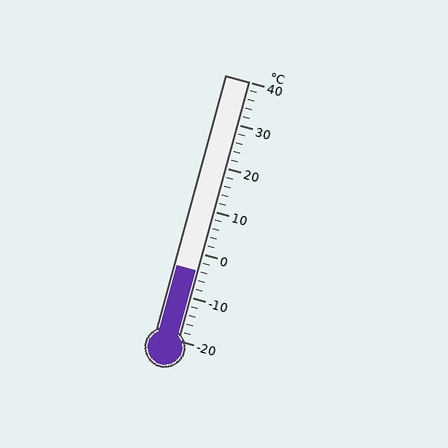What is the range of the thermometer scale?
The thermometer scale ranges from -20°C to 40°C.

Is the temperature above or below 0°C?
The temperature is below 0°C.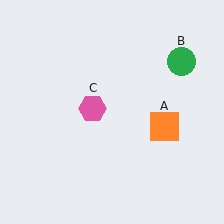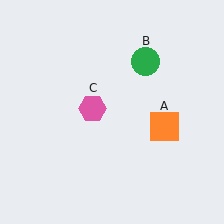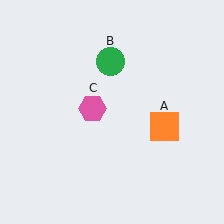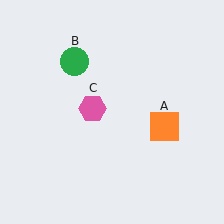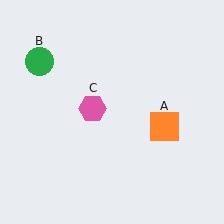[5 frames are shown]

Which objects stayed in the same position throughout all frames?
Orange square (object A) and pink hexagon (object C) remained stationary.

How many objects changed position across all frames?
1 object changed position: green circle (object B).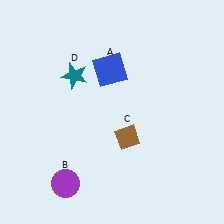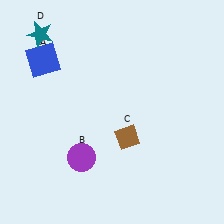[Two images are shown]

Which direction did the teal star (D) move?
The teal star (D) moved up.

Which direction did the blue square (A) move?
The blue square (A) moved left.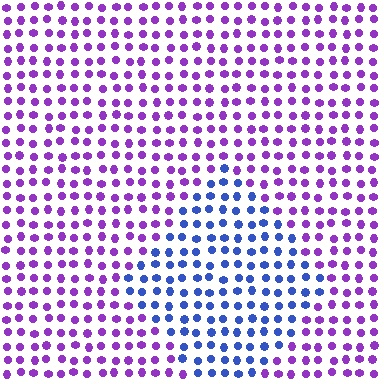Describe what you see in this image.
The image is filled with small purple elements in a uniform arrangement. A diamond-shaped region is visible where the elements are tinted to a slightly different hue, forming a subtle color boundary.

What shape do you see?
I see a diamond.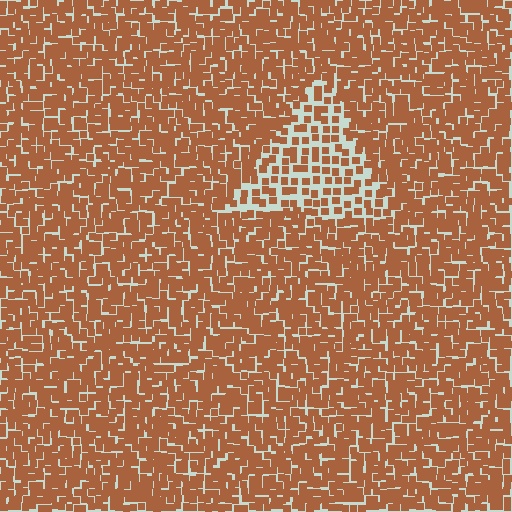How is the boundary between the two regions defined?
The boundary is defined by a change in element density (approximately 2.0x ratio). All elements are the same color, size, and shape.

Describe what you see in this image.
The image contains small brown elements arranged at two different densities. A triangle-shaped region is visible where the elements are less densely packed than the surrounding area.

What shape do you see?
I see a triangle.